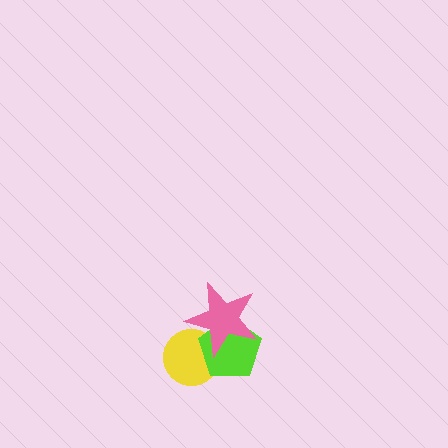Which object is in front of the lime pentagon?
The pink star is in front of the lime pentagon.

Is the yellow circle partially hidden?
Yes, it is partially covered by another shape.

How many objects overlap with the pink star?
2 objects overlap with the pink star.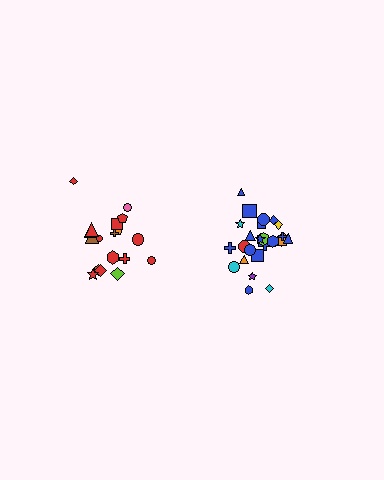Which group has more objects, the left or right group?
The right group.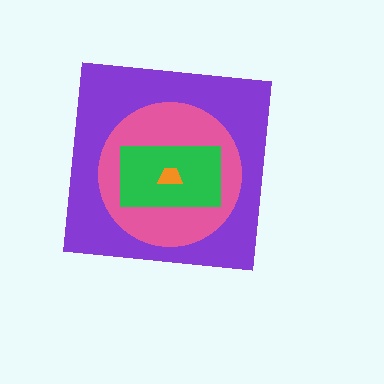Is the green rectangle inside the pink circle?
Yes.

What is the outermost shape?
The purple square.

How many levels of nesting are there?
4.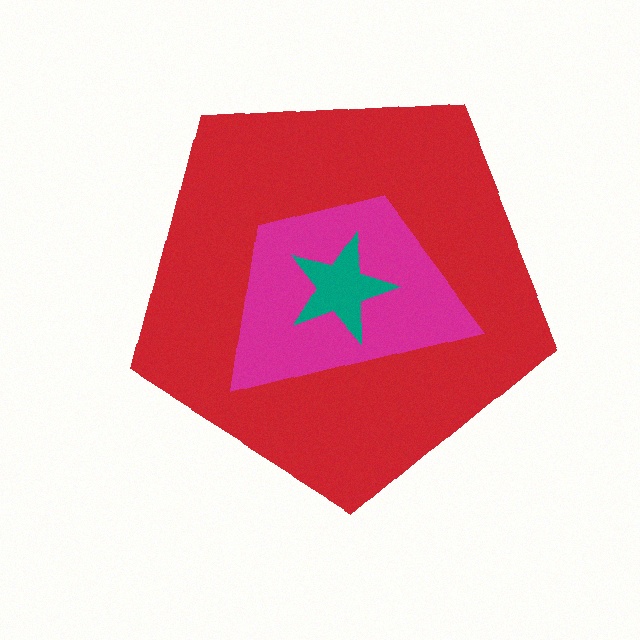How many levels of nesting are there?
3.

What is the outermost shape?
The red pentagon.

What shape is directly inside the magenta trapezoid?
The teal star.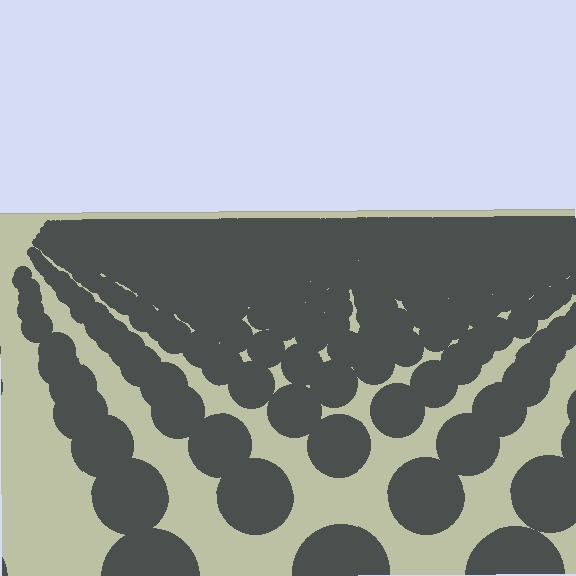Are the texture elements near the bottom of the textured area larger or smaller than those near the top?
Larger. Near the bottom, elements are closer to the viewer and appear at a bigger on-screen size.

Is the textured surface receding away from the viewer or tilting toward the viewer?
The surface is receding away from the viewer. Texture elements get smaller and denser toward the top.